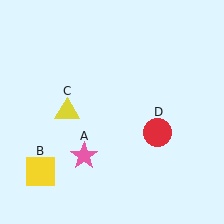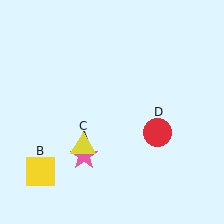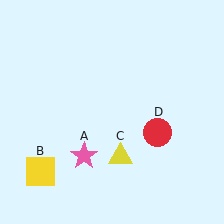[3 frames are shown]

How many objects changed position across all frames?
1 object changed position: yellow triangle (object C).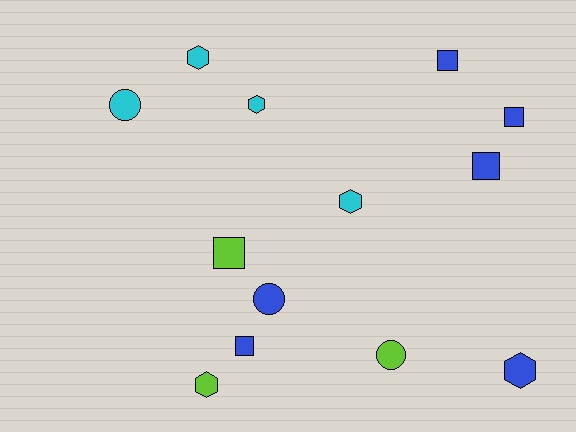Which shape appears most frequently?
Hexagon, with 5 objects.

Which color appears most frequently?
Blue, with 6 objects.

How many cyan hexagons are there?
There are 3 cyan hexagons.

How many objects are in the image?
There are 13 objects.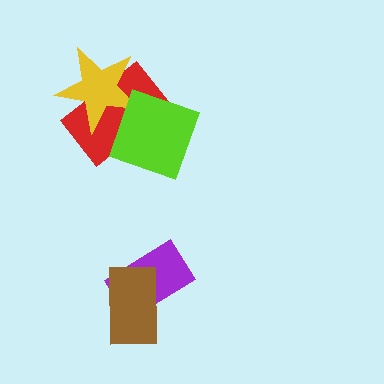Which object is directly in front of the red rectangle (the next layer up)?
The yellow star is directly in front of the red rectangle.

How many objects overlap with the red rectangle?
2 objects overlap with the red rectangle.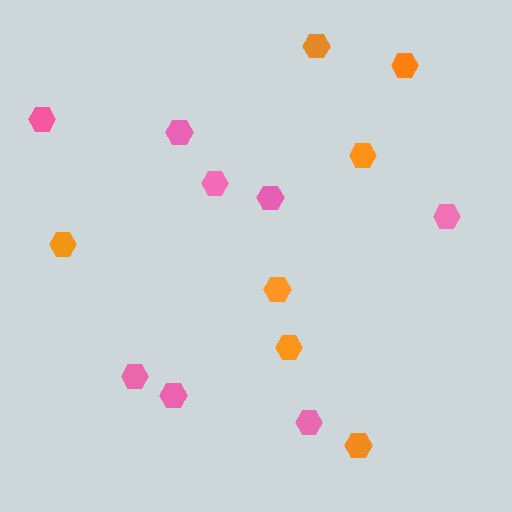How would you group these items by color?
There are 2 groups: one group of orange hexagons (7) and one group of pink hexagons (8).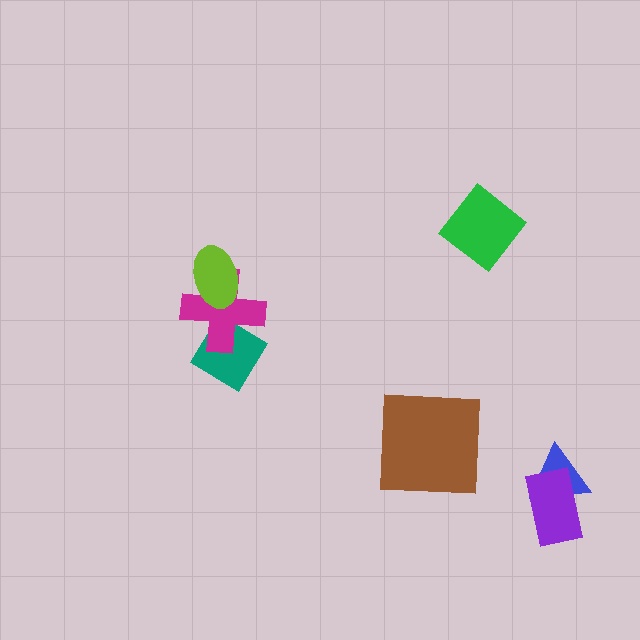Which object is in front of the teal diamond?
The magenta cross is in front of the teal diamond.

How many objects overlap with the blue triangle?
1 object overlaps with the blue triangle.